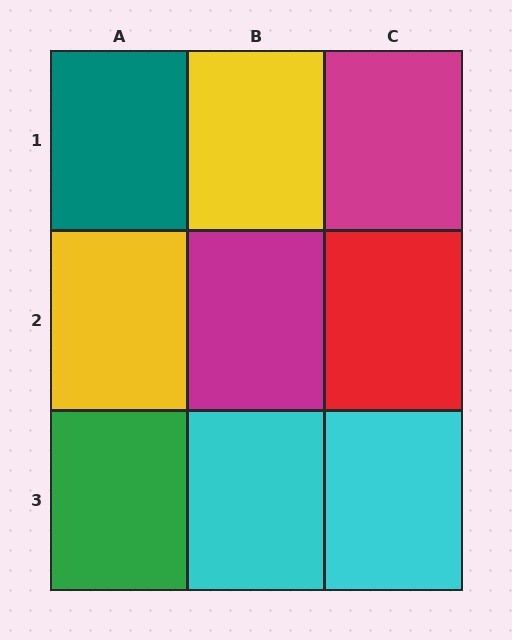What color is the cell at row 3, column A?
Green.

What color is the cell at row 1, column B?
Yellow.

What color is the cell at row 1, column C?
Magenta.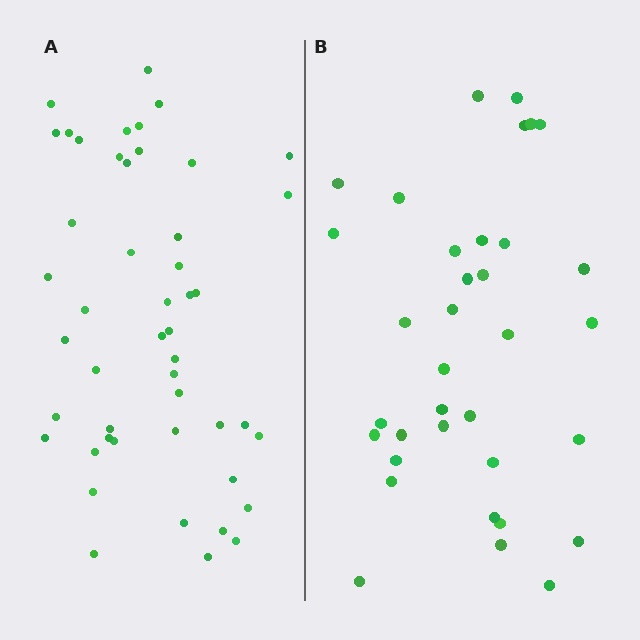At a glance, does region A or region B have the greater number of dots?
Region A (the left region) has more dots.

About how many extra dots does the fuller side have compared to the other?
Region A has approximately 15 more dots than region B.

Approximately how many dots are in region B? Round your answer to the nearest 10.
About 40 dots. (The exact count is 35, which rounds to 40.)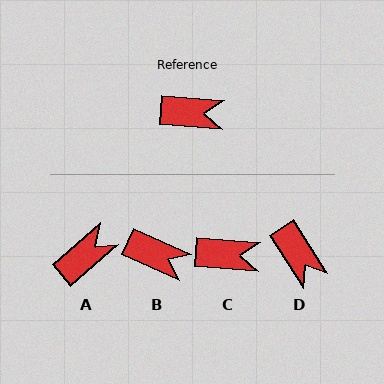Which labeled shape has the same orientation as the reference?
C.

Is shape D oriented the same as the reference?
No, it is off by about 54 degrees.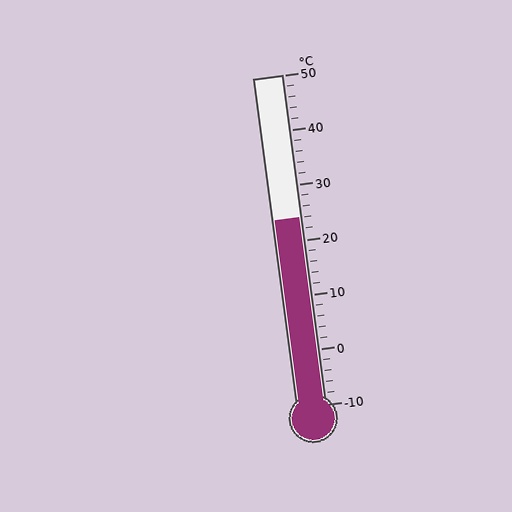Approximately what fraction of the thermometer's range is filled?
The thermometer is filled to approximately 55% of its range.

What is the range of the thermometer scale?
The thermometer scale ranges from -10°C to 50°C.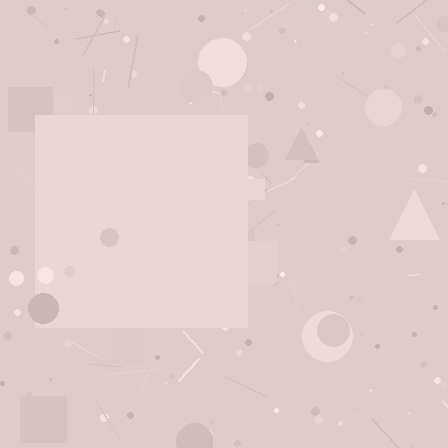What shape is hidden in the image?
A square is hidden in the image.